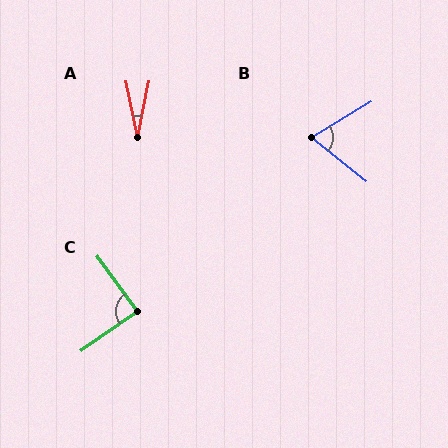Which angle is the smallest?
A, at approximately 23 degrees.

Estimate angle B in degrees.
Approximately 70 degrees.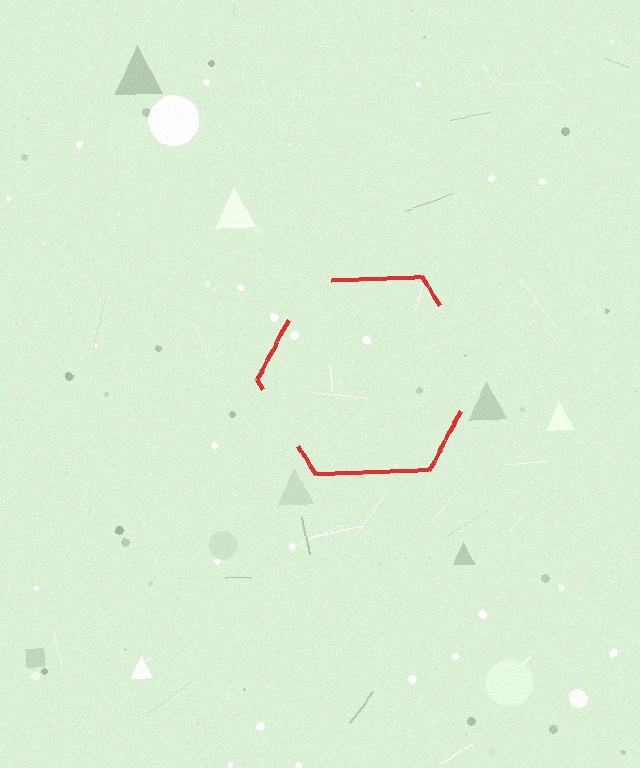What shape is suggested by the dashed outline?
The dashed outline suggests a hexagon.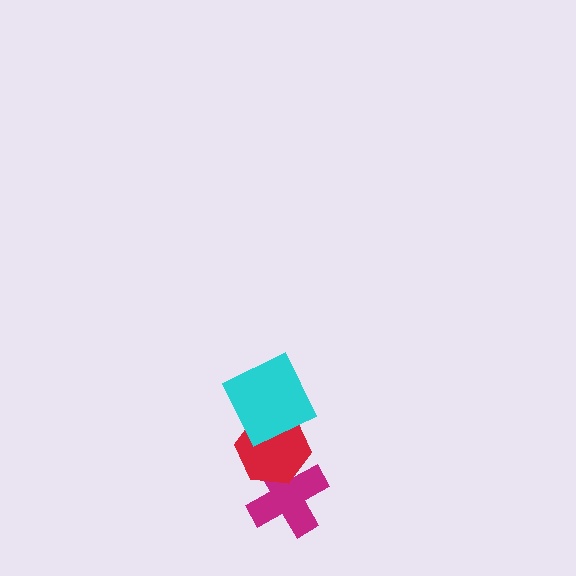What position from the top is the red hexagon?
The red hexagon is 2nd from the top.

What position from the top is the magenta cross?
The magenta cross is 3rd from the top.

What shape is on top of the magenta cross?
The red hexagon is on top of the magenta cross.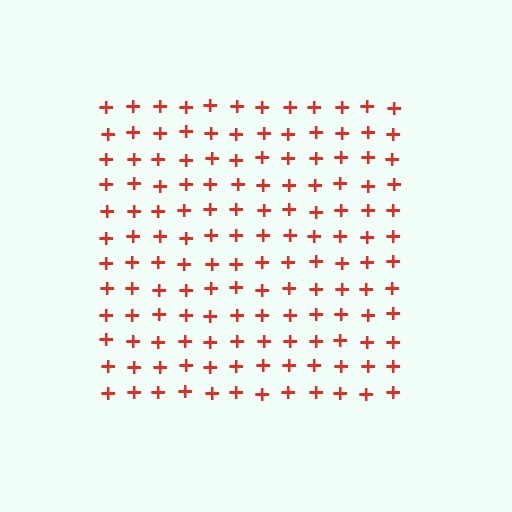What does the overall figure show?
The overall figure shows a square.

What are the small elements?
The small elements are plus signs.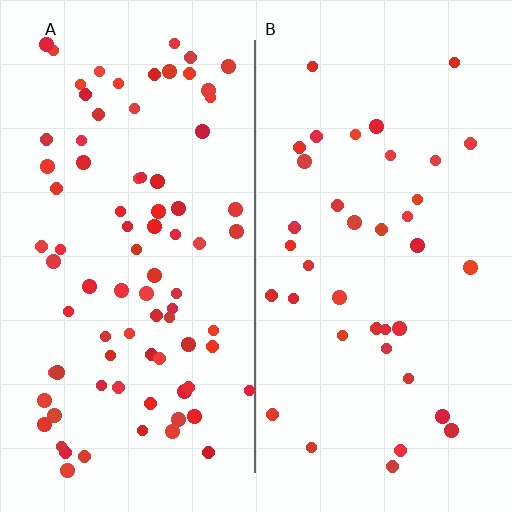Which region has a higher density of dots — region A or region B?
A (the left).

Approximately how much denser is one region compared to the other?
Approximately 2.2× — region A over region B.